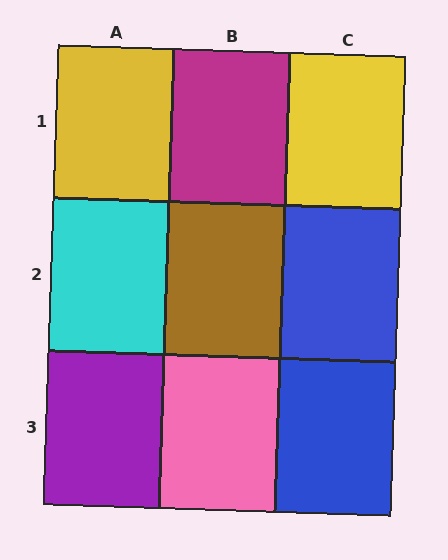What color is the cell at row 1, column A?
Yellow.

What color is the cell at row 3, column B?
Pink.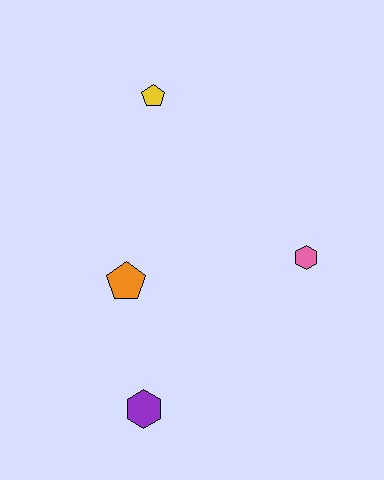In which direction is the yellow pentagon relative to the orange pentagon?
The yellow pentagon is above the orange pentagon.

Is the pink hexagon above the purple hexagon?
Yes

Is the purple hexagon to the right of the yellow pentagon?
No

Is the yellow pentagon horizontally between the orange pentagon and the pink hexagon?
Yes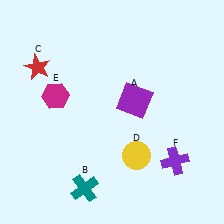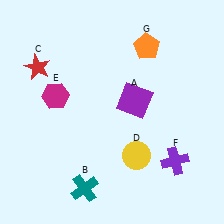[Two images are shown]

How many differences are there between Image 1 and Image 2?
There is 1 difference between the two images.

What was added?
An orange pentagon (G) was added in Image 2.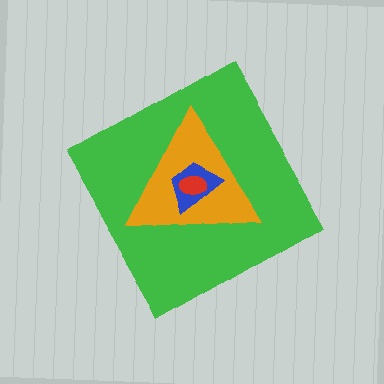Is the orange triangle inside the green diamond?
Yes.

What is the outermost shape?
The green diamond.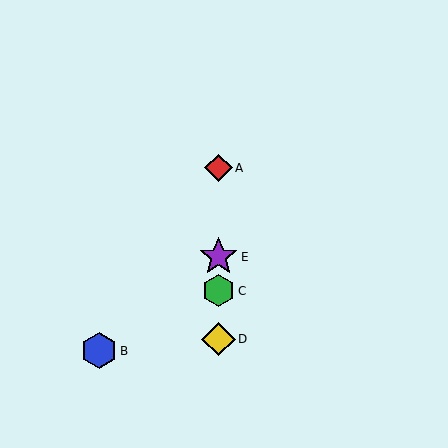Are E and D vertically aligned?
Yes, both are at x≈219.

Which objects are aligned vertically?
Objects A, C, D, E are aligned vertically.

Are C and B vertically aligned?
No, C is at x≈219 and B is at x≈99.